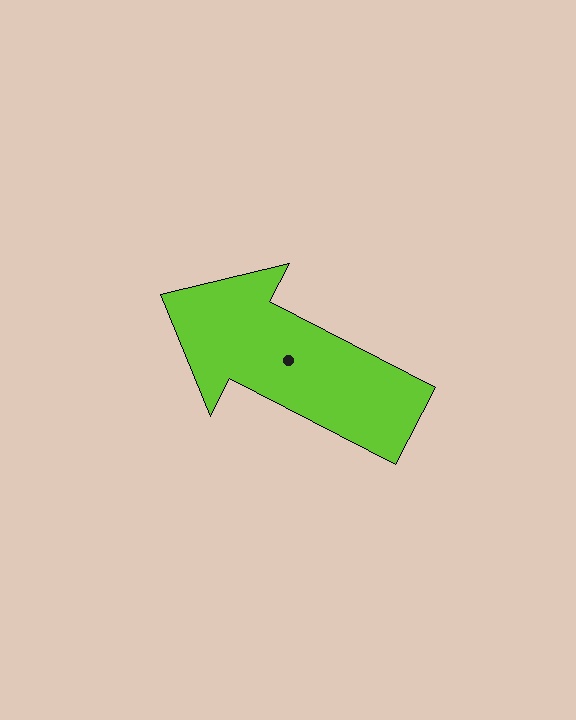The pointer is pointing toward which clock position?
Roughly 10 o'clock.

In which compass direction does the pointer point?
Northwest.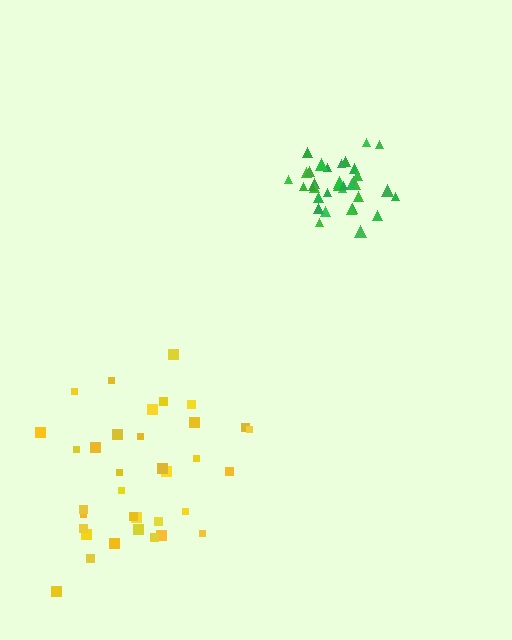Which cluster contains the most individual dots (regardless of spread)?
Green (35).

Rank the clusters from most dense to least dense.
green, yellow.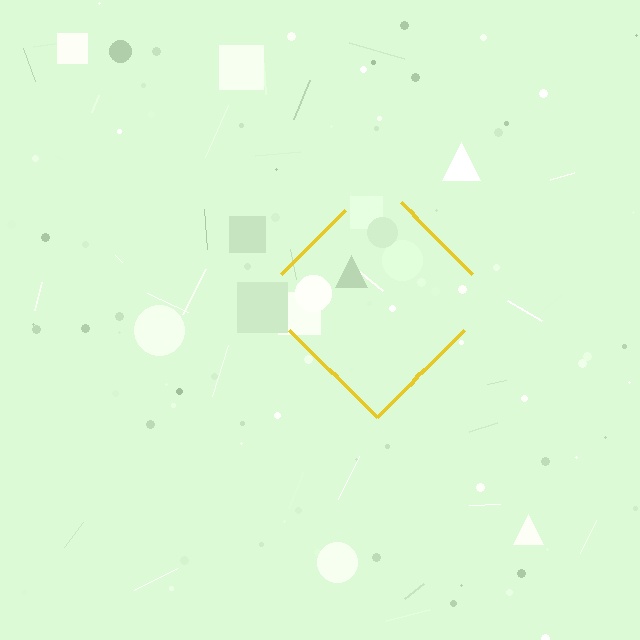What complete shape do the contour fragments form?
The contour fragments form a diamond.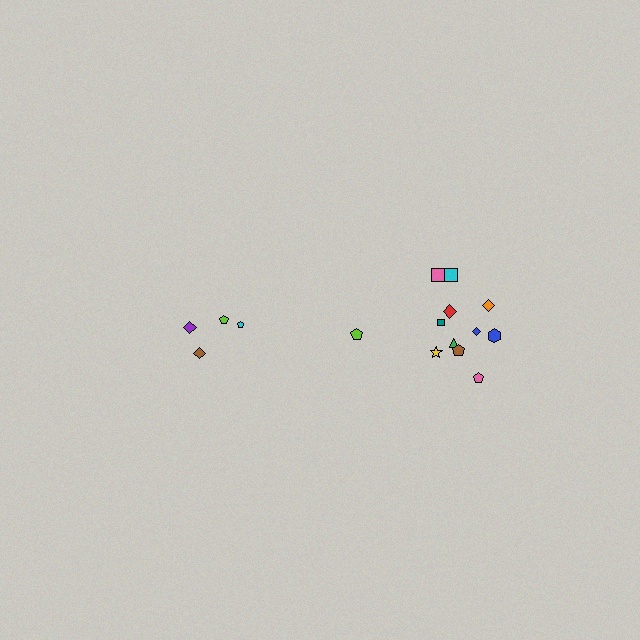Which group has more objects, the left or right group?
The right group.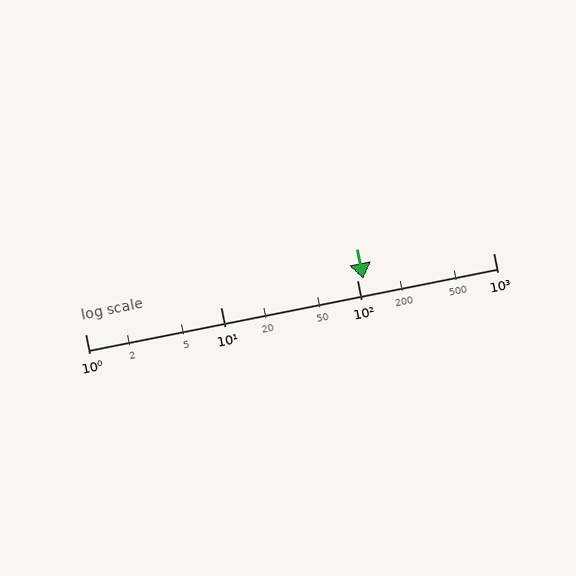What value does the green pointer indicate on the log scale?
The pointer indicates approximately 110.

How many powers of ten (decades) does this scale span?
The scale spans 3 decades, from 1 to 1000.